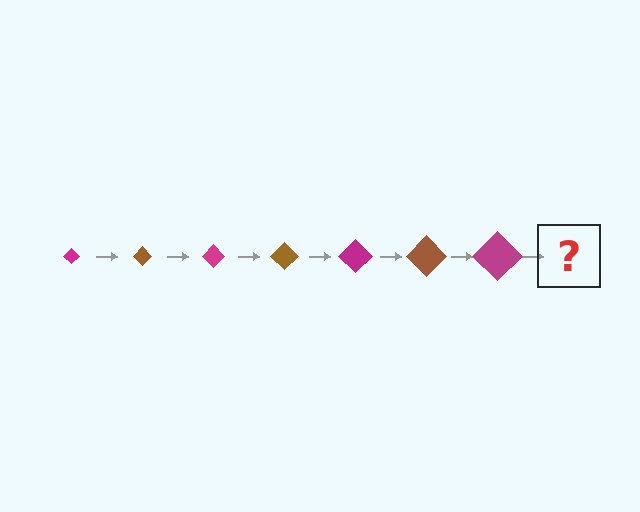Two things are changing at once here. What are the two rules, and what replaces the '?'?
The two rules are that the diamond grows larger each step and the color cycles through magenta and brown. The '?' should be a brown diamond, larger than the previous one.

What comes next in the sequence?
The next element should be a brown diamond, larger than the previous one.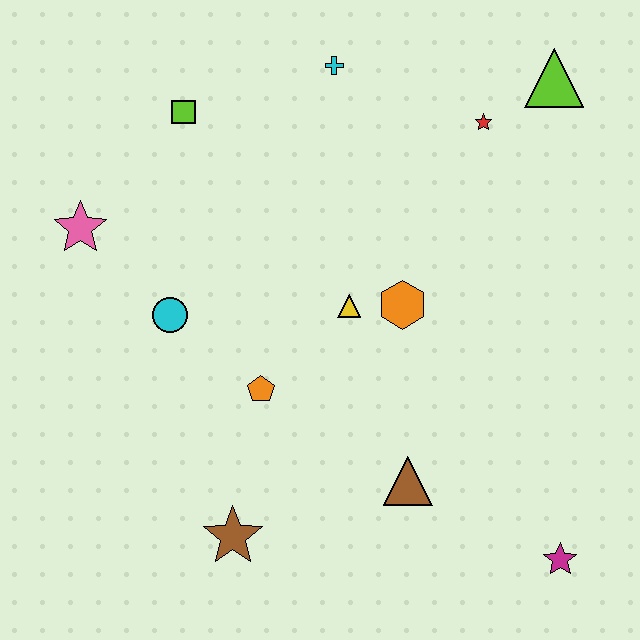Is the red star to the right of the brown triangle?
Yes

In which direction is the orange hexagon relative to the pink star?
The orange hexagon is to the right of the pink star.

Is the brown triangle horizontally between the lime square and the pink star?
No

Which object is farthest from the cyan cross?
The magenta star is farthest from the cyan cross.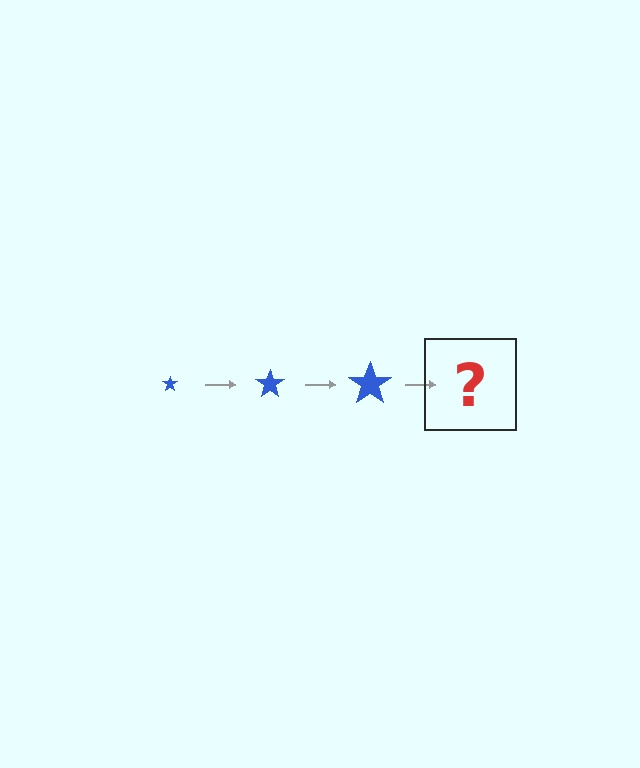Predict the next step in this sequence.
The next step is a blue star, larger than the previous one.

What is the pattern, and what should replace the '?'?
The pattern is that the star gets progressively larger each step. The '?' should be a blue star, larger than the previous one.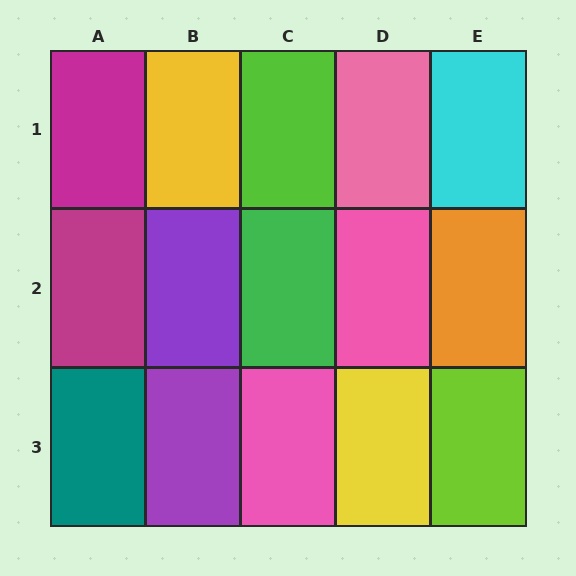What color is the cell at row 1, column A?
Magenta.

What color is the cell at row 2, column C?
Green.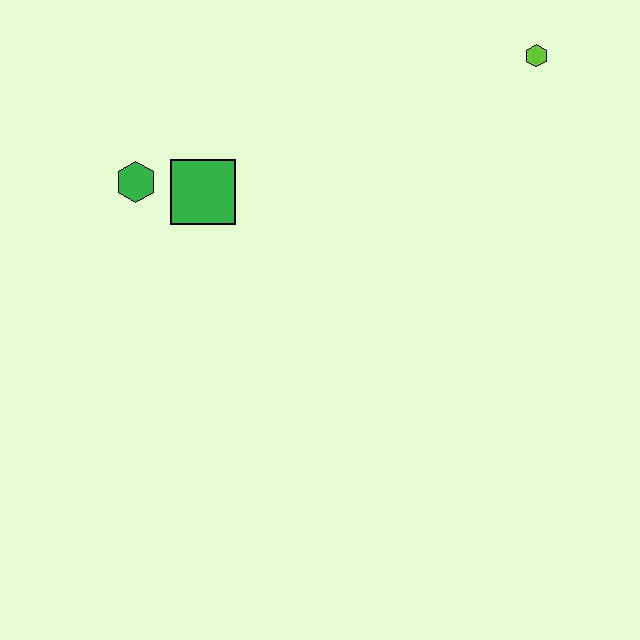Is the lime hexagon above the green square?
Yes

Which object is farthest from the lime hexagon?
The green hexagon is farthest from the lime hexagon.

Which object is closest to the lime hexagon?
The green square is closest to the lime hexagon.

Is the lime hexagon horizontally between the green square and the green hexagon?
No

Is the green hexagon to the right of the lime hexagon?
No